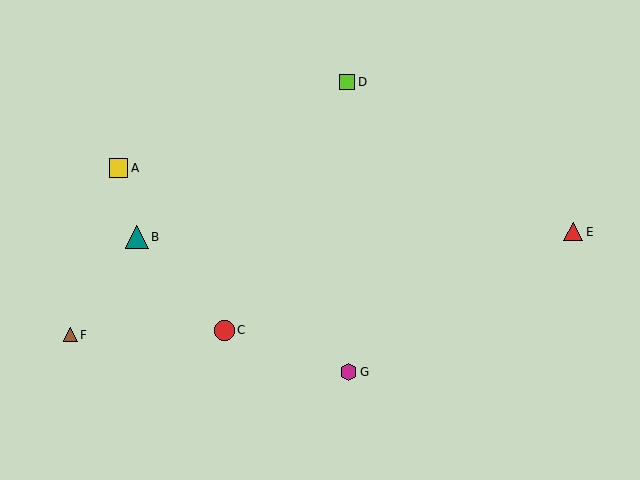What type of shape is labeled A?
Shape A is a yellow square.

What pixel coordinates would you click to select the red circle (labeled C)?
Click at (225, 330) to select the red circle C.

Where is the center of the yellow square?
The center of the yellow square is at (119, 168).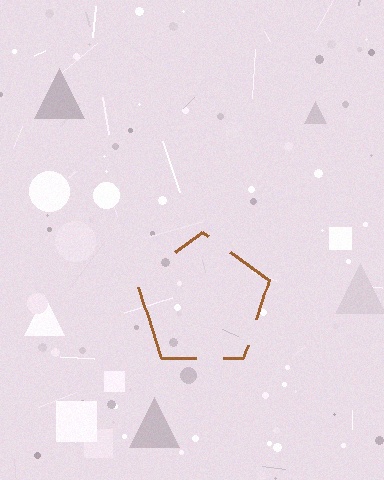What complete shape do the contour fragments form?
The contour fragments form a pentagon.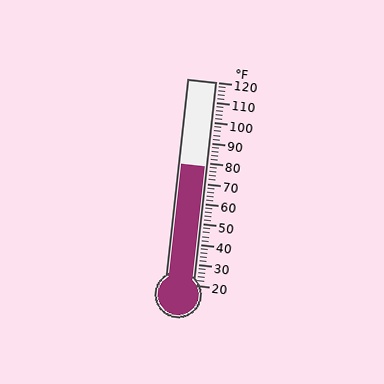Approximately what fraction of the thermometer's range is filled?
The thermometer is filled to approximately 60% of its range.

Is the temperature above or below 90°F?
The temperature is below 90°F.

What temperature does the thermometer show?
The thermometer shows approximately 78°F.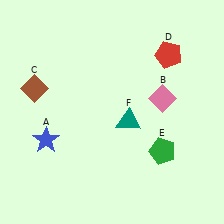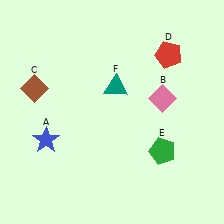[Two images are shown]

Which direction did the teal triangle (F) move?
The teal triangle (F) moved up.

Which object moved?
The teal triangle (F) moved up.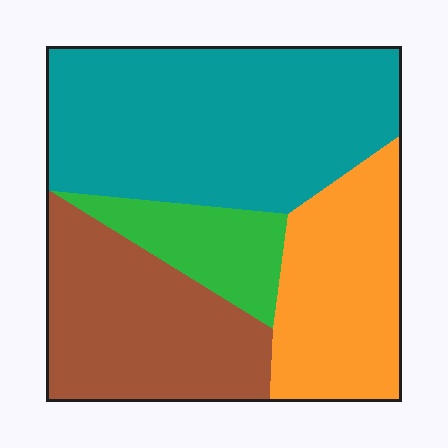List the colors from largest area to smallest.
From largest to smallest: teal, brown, orange, green.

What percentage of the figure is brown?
Brown covers roughly 25% of the figure.